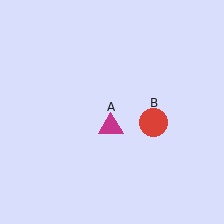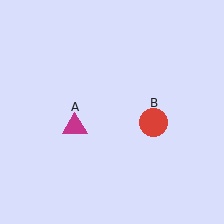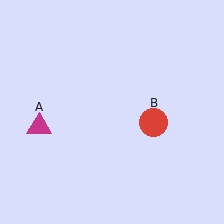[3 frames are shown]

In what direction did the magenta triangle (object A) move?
The magenta triangle (object A) moved left.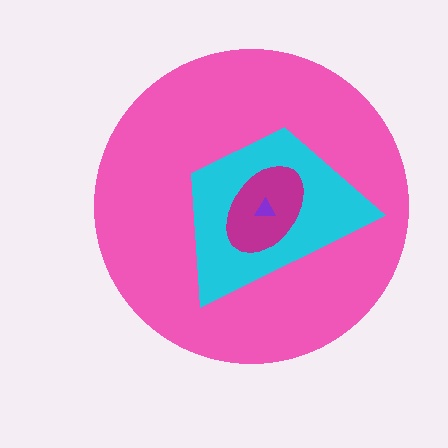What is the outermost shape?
The pink circle.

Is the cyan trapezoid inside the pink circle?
Yes.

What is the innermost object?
The purple triangle.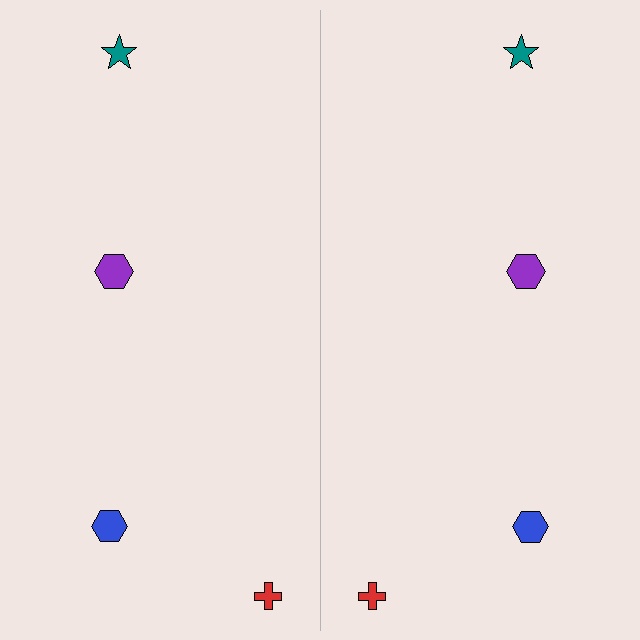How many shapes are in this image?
There are 8 shapes in this image.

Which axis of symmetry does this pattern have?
The pattern has a vertical axis of symmetry running through the center of the image.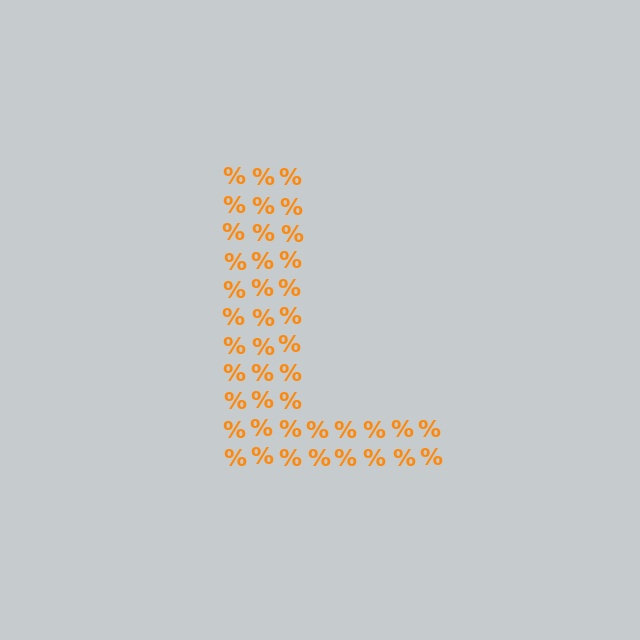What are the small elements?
The small elements are percent signs.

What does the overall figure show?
The overall figure shows the letter L.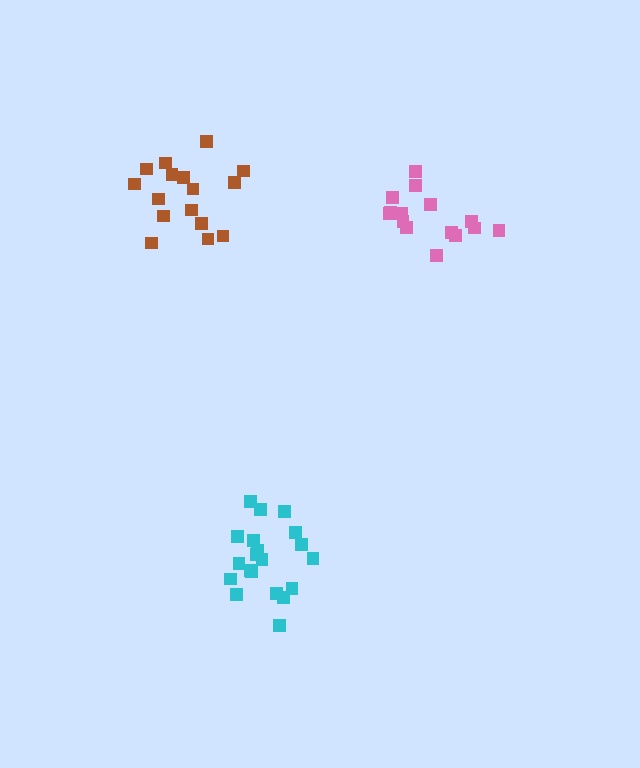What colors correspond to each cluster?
The clusters are colored: brown, cyan, pink.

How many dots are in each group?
Group 1: 16 dots, Group 2: 20 dots, Group 3: 15 dots (51 total).